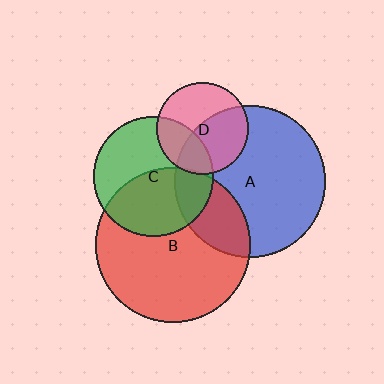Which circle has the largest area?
Circle B (red).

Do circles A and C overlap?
Yes.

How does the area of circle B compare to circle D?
Approximately 2.9 times.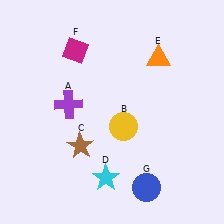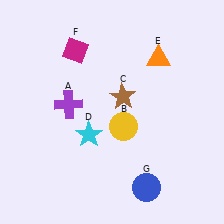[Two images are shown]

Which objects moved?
The objects that moved are: the brown star (C), the cyan star (D).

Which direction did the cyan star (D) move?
The cyan star (D) moved up.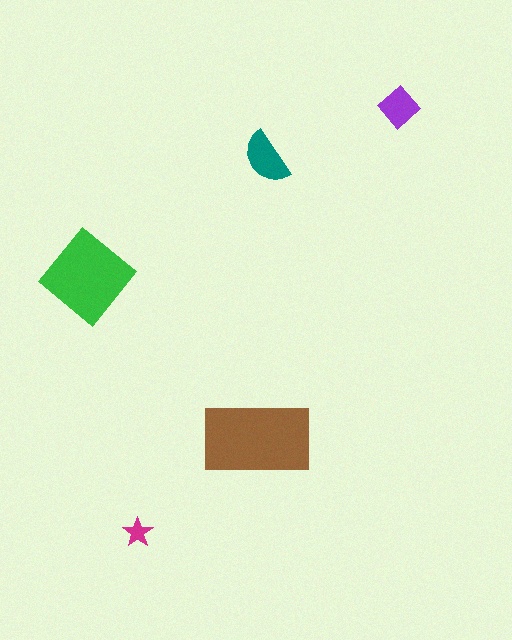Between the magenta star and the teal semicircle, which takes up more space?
The teal semicircle.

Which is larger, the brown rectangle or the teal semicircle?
The brown rectangle.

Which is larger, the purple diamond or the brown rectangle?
The brown rectangle.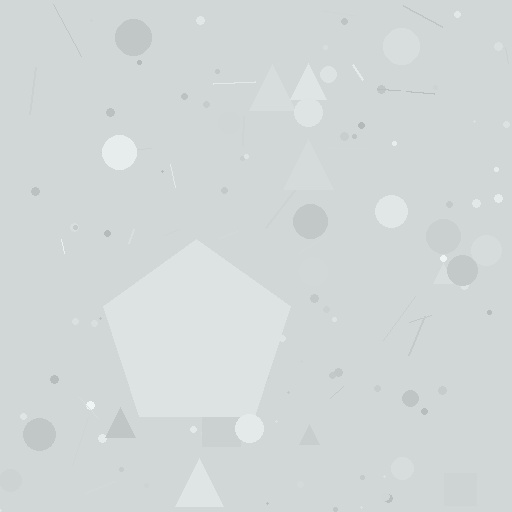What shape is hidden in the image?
A pentagon is hidden in the image.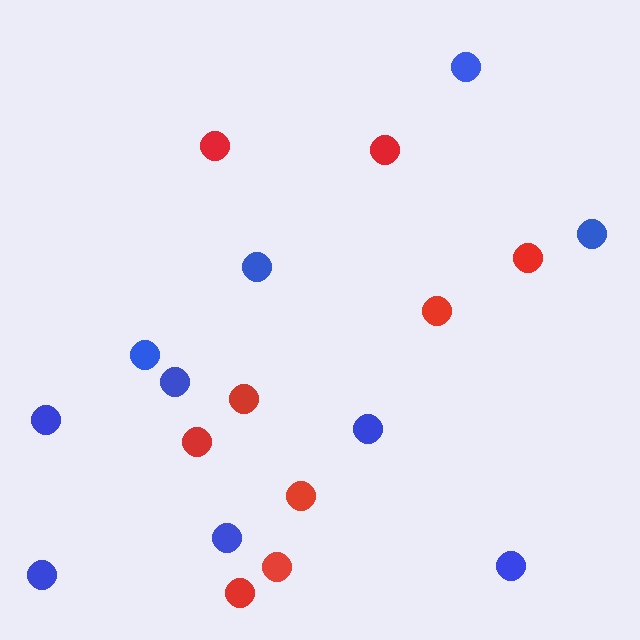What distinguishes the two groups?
There are 2 groups: one group of red circles (9) and one group of blue circles (10).